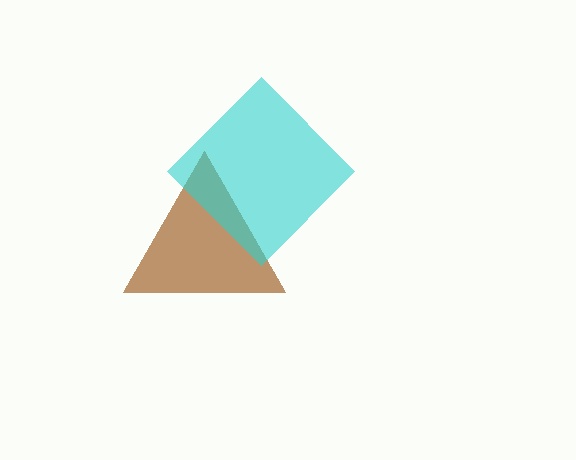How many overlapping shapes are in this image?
There are 2 overlapping shapes in the image.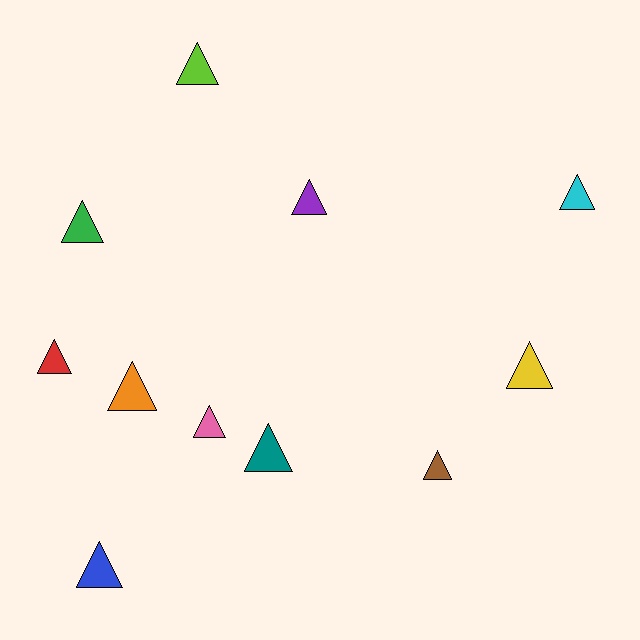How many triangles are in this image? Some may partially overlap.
There are 11 triangles.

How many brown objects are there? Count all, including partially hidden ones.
There is 1 brown object.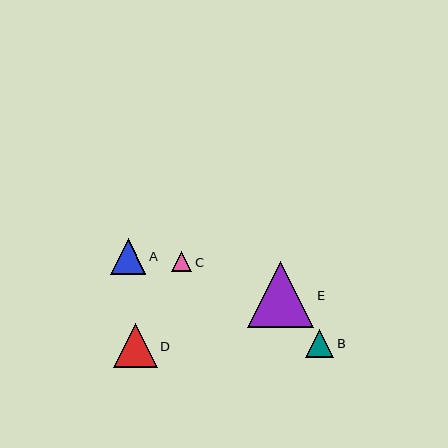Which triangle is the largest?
Triangle E is the largest with a size of approximately 66 pixels.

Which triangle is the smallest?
Triangle C is the smallest with a size of approximately 20 pixels.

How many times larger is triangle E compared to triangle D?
Triangle E is approximately 1.5 times the size of triangle D.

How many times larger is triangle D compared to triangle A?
Triangle D is approximately 1.2 times the size of triangle A.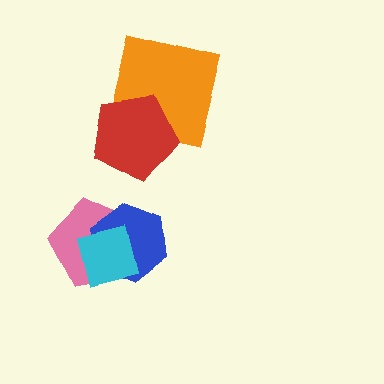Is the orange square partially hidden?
Yes, it is partially covered by another shape.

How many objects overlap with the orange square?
1 object overlaps with the orange square.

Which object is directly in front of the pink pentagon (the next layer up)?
The blue hexagon is directly in front of the pink pentagon.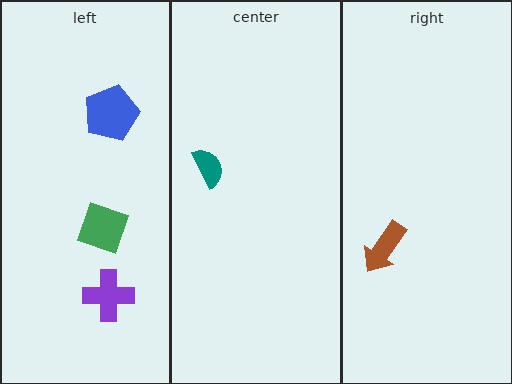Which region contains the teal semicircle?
The center region.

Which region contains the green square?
The left region.